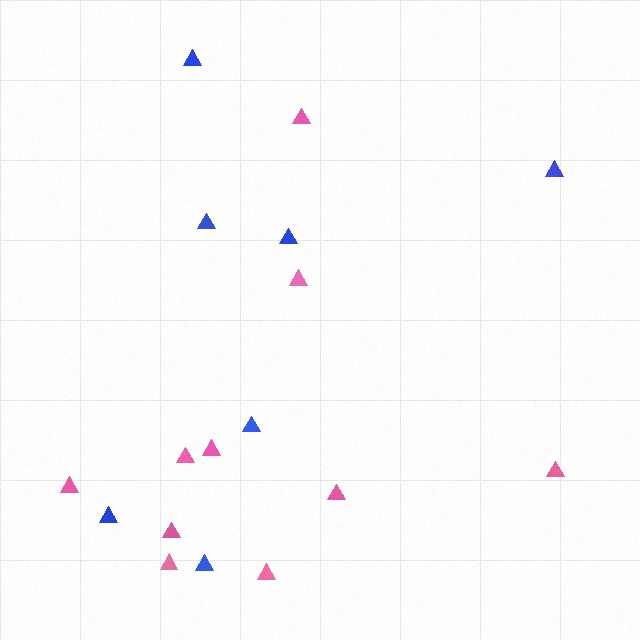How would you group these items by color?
There are 2 groups: one group of pink triangles (10) and one group of blue triangles (7).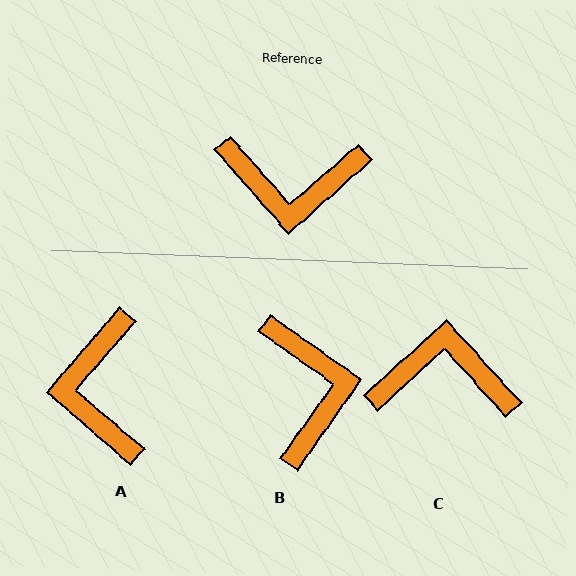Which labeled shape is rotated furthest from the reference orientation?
C, about 179 degrees away.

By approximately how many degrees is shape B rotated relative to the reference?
Approximately 103 degrees counter-clockwise.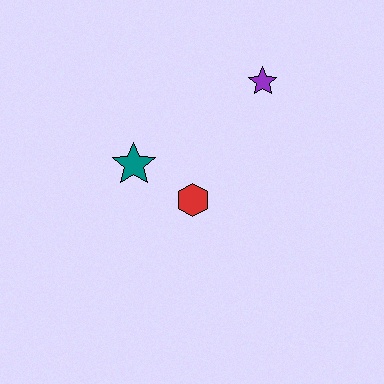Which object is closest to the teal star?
The red hexagon is closest to the teal star.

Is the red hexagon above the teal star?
No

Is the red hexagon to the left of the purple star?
Yes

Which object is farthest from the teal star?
The purple star is farthest from the teal star.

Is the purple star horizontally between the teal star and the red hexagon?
No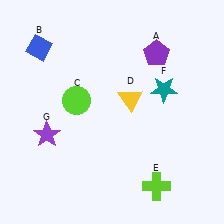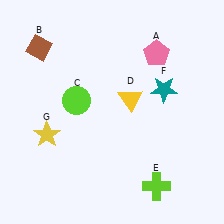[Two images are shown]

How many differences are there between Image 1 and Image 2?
There are 3 differences between the two images.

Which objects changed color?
A changed from purple to pink. B changed from blue to brown. G changed from purple to yellow.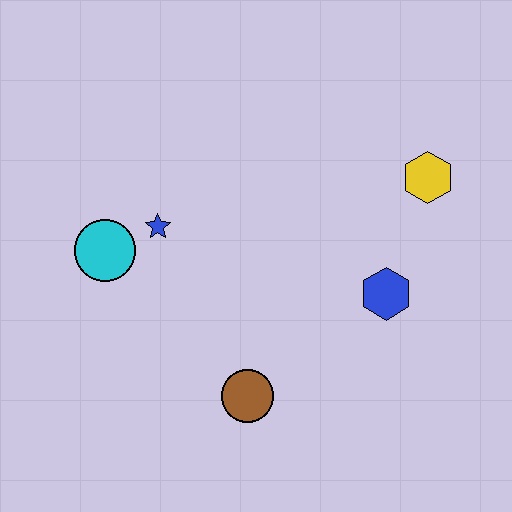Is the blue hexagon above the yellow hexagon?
No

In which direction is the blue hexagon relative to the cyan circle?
The blue hexagon is to the right of the cyan circle.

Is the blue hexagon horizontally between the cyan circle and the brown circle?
No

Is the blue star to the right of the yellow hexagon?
No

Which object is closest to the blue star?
The cyan circle is closest to the blue star.